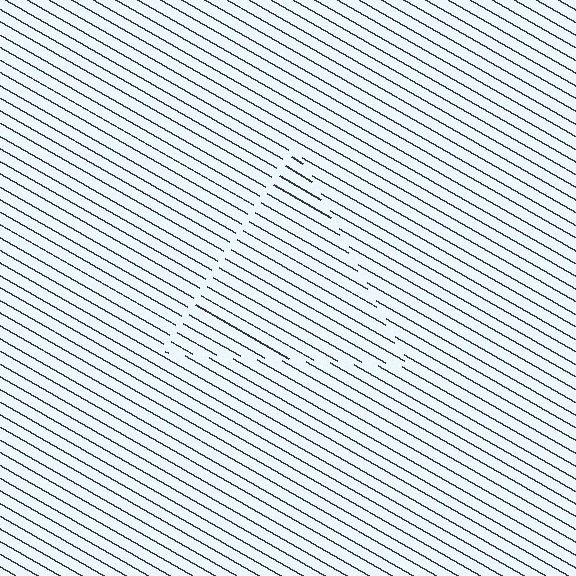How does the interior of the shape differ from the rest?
The interior of the shape contains the same grating, shifted by half a period — the contour is defined by the phase discontinuity where line-ends from the inner and outer gratings abut.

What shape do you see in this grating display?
An illusory triangle. The interior of the shape contains the same grating, shifted by half a period — the contour is defined by the phase discontinuity where line-ends from the inner and outer gratings abut.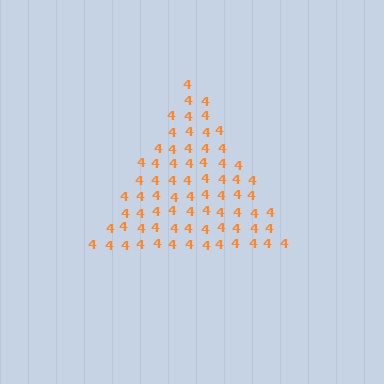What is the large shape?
The large shape is a triangle.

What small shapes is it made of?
It is made of small digit 4's.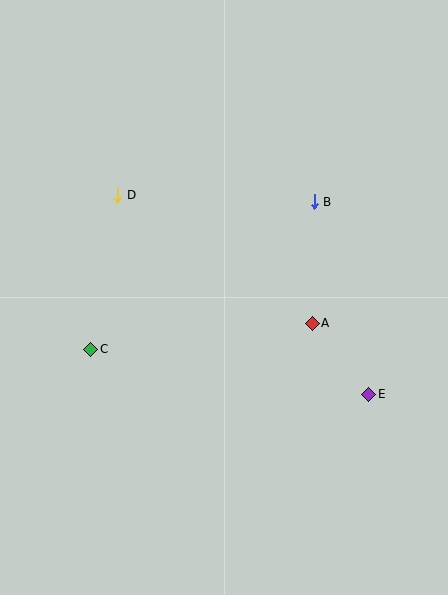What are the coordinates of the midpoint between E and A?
The midpoint between E and A is at (340, 359).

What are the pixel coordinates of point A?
Point A is at (312, 323).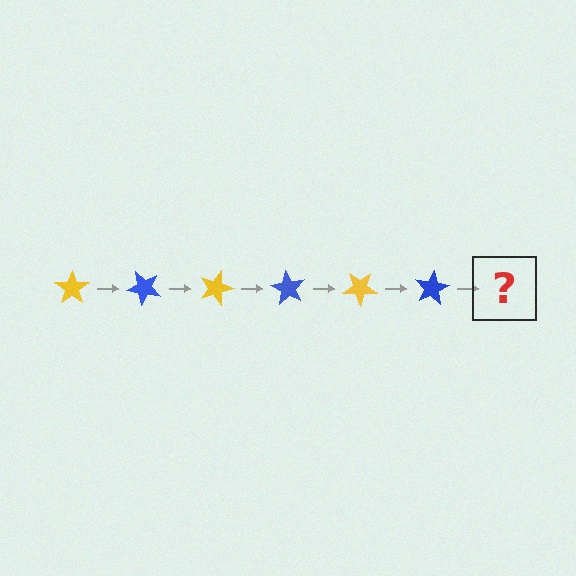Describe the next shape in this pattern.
It should be a yellow star, rotated 270 degrees from the start.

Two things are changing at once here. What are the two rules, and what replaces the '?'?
The two rules are that it rotates 45 degrees each step and the color cycles through yellow and blue. The '?' should be a yellow star, rotated 270 degrees from the start.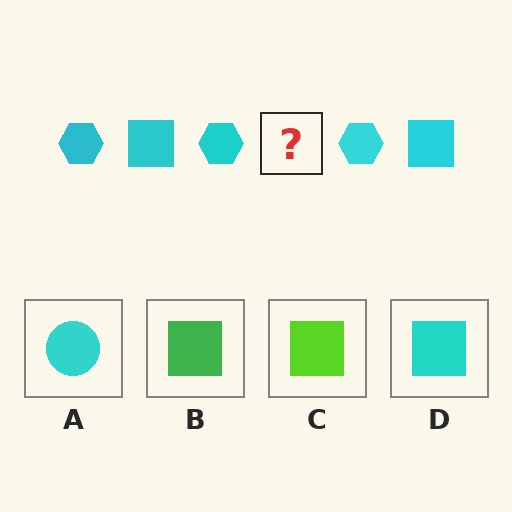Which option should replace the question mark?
Option D.